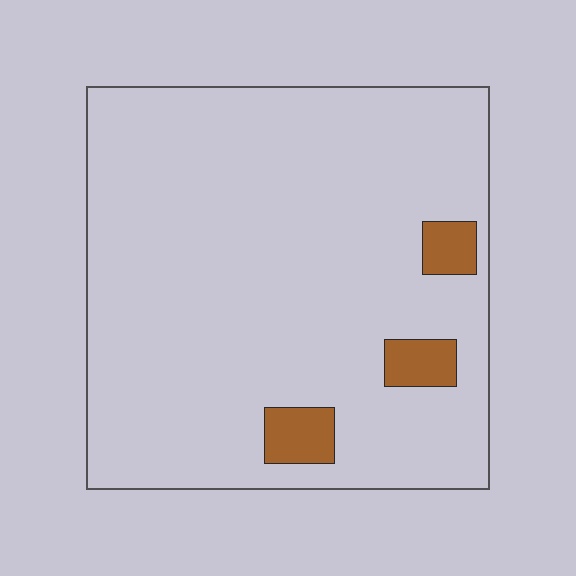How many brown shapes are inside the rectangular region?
3.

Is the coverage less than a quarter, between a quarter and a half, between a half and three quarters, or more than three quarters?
Less than a quarter.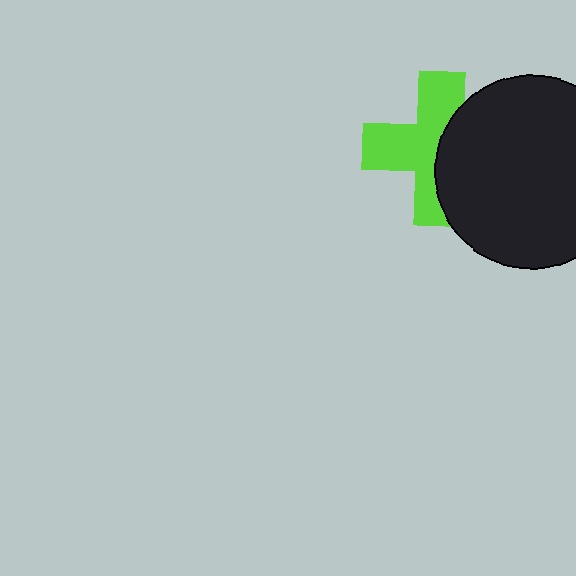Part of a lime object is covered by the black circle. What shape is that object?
It is a cross.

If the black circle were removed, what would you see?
You would see the complete lime cross.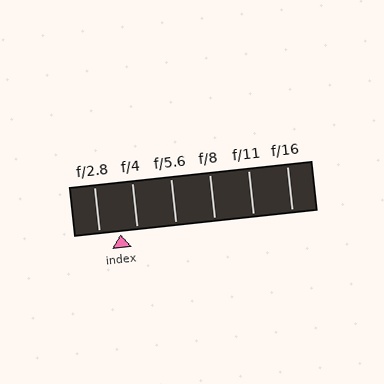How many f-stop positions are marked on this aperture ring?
There are 6 f-stop positions marked.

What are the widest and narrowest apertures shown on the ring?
The widest aperture shown is f/2.8 and the narrowest is f/16.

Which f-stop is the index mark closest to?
The index mark is closest to f/4.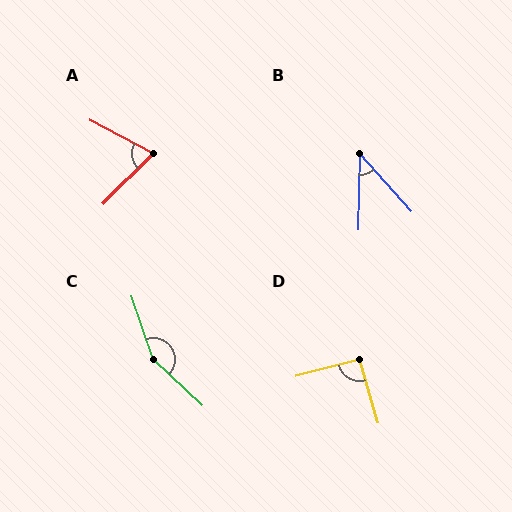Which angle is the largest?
C, at approximately 152 degrees.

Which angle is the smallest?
B, at approximately 43 degrees.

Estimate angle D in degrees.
Approximately 91 degrees.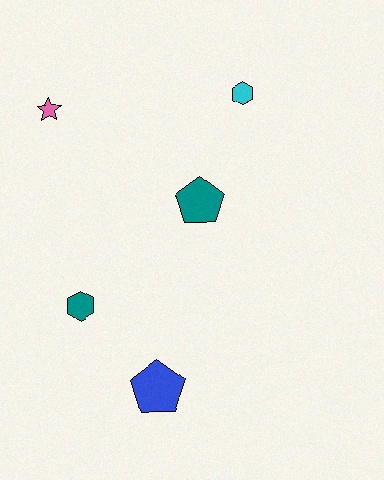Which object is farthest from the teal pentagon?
The blue pentagon is farthest from the teal pentagon.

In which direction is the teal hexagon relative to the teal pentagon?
The teal hexagon is to the left of the teal pentagon.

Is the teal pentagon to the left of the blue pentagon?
No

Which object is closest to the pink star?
The teal pentagon is closest to the pink star.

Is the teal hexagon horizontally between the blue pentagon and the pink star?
Yes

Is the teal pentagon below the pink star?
Yes